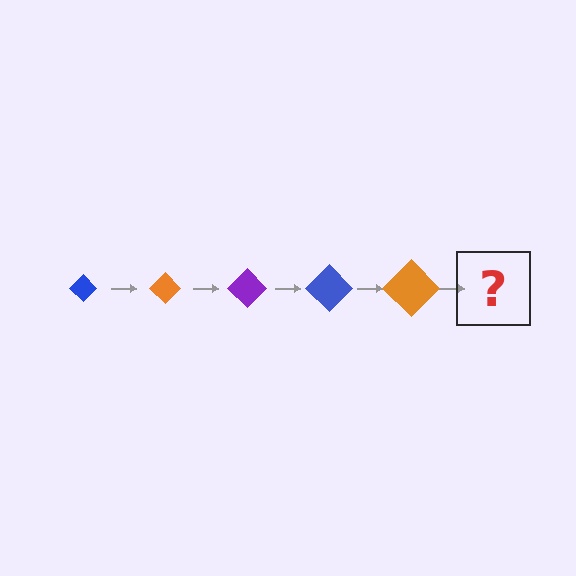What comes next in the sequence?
The next element should be a purple diamond, larger than the previous one.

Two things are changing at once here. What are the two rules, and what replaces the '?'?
The two rules are that the diamond grows larger each step and the color cycles through blue, orange, and purple. The '?' should be a purple diamond, larger than the previous one.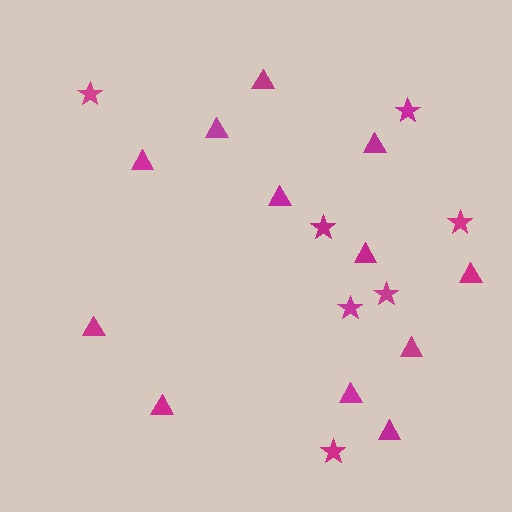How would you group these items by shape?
There are 2 groups: one group of stars (7) and one group of triangles (12).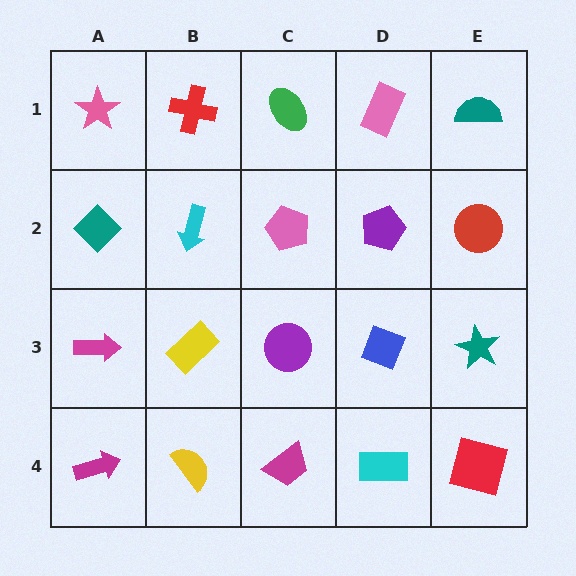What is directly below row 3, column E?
A red square.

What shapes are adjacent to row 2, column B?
A red cross (row 1, column B), a yellow rectangle (row 3, column B), a teal diamond (row 2, column A), a pink pentagon (row 2, column C).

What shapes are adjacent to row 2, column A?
A pink star (row 1, column A), a magenta arrow (row 3, column A), a cyan arrow (row 2, column B).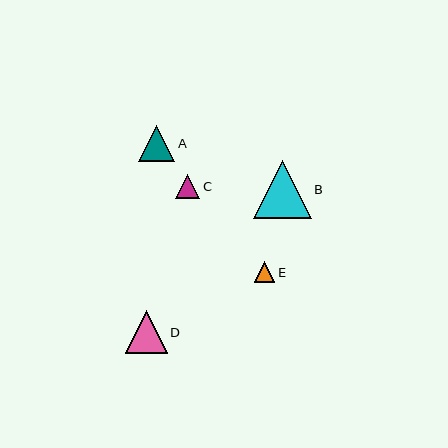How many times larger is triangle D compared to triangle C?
Triangle D is approximately 1.7 times the size of triangle C.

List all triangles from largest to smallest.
From largest to smallest: B, D, A, C, E.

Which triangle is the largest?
Triangle B is the largest with a size of approximately 58 pixels.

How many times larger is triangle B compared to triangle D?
Triangle B is approximately 1.4 times the size of triangle D.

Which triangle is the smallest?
Triangle E is the smallest with a size of approximately 20 pixels.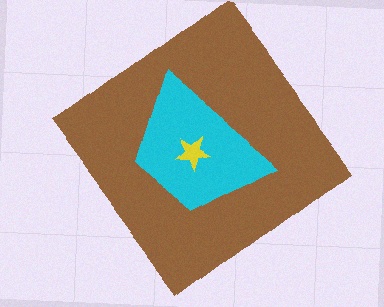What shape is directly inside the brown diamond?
The cyan trapezoid.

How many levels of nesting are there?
3.